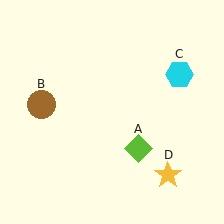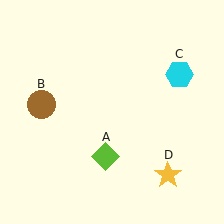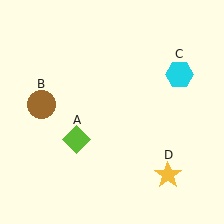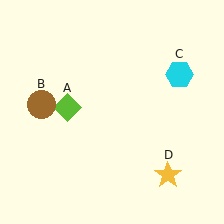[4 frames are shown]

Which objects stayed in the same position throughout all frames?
Brown circle (object B) and cyan hexagon (object C) and yellow star (object D) remained stationary.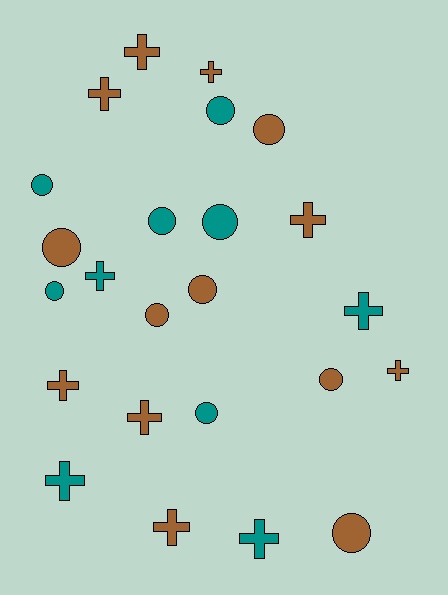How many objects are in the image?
There are 24 objects.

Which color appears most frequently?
Brown, with 14 objects.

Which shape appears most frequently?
Cross, with 12 objects.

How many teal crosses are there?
There are 4 teal crosses.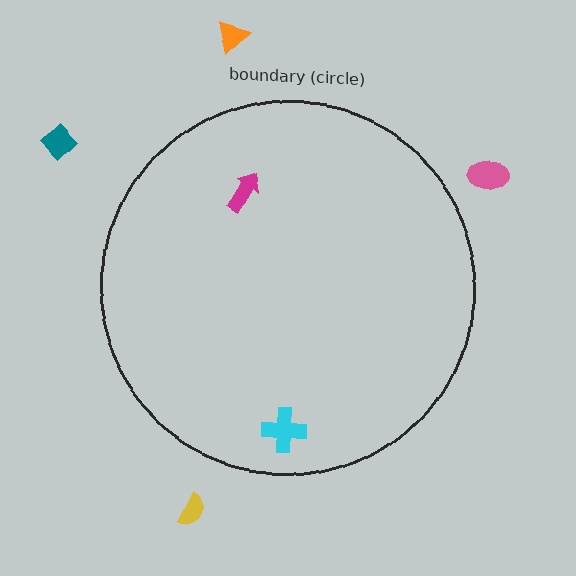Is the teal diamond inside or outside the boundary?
Outside.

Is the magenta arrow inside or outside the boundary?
Inside.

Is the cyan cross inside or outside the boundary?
Inside.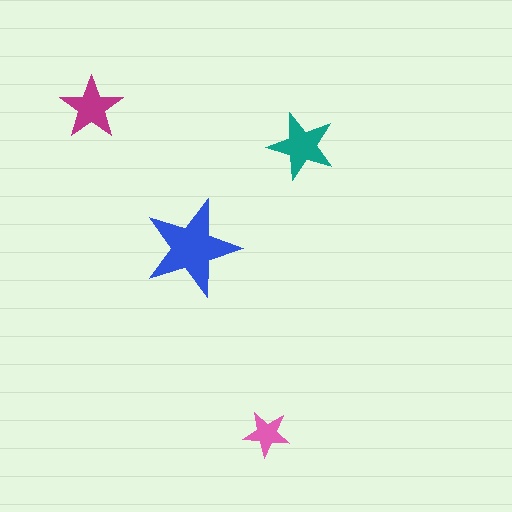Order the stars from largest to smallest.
the blue one, the teal one, the magenta one, the pink one.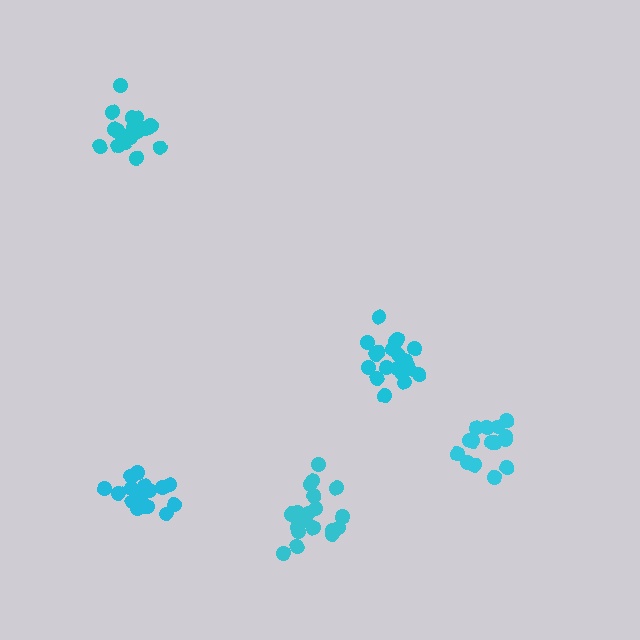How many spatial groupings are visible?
There are 5 spatial groupings.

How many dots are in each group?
Group 1: 21 dots, Group 2: 15 dots, Group 3: 17 dots, Group 4: 21 dots, Group 5: 21 dots (95 total).